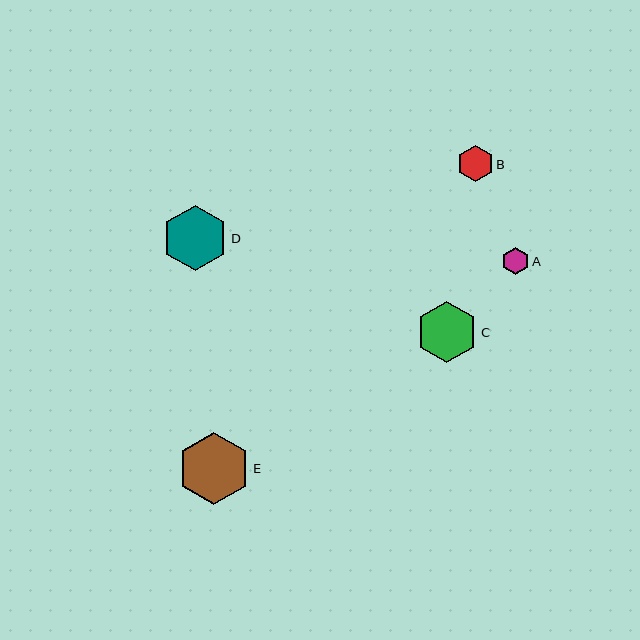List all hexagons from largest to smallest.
From largest to smallest: E, D, C, B, A.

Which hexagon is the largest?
Hexagon E is the largest with a size of approximately 73 pixels.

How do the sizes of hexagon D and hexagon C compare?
Hexagon D and hexagon C are approximately the same size.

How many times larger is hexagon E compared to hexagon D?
Hexagon E is approximately 1.1 times the size of hexagon D.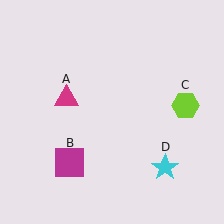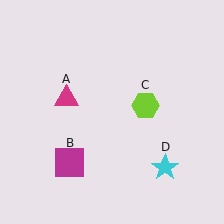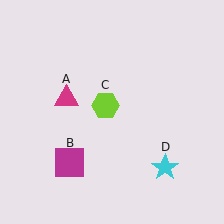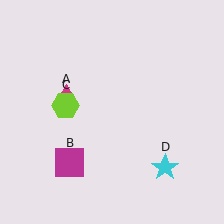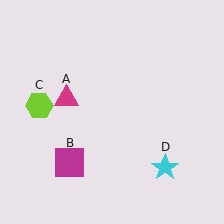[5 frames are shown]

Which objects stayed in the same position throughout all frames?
Magenta triangle (object A) and magenta square (object B) and cyan star (object D) remained stationary.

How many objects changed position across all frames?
1 object changed position: lime hexagon (object C).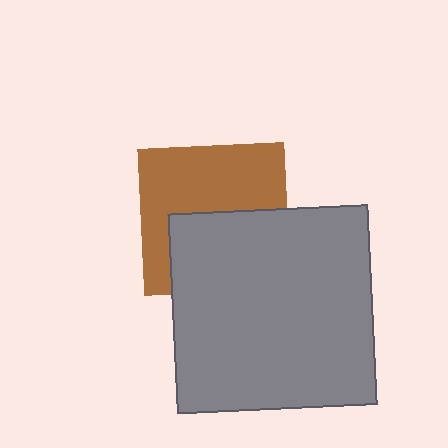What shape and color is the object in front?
The object in front is a gray square.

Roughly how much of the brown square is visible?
About half of it is visible (roughly 55%).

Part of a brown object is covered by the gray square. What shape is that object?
It is a square.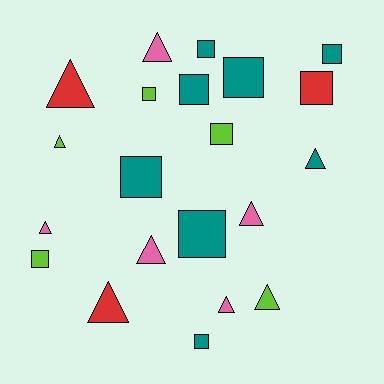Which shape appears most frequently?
Square, with 11 objects.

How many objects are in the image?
There are 21 objects.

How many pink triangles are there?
There are 5 pink triangles.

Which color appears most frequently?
Teal, with 8 objects.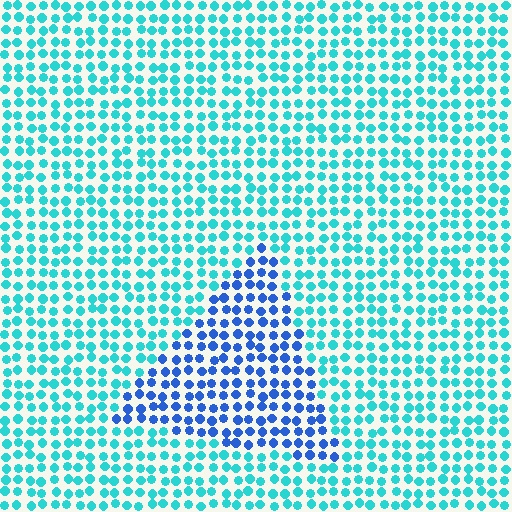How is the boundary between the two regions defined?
The boundary is defined purely by a slight shift in hue (about 43 degrees). Spacing, size, and orientation are identical on both sides.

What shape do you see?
I see a triangle.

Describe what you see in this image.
The image is filled with small cyan elements in a uniform arrangement. A triangle-shaped region is visible where the elements are tinted to a slightly different hue, forming a subtle color boundary.